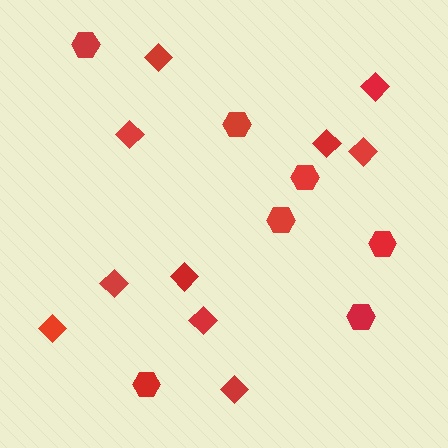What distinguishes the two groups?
There are 2 groups: one group of hexagons (7) and one group of diamonds (10).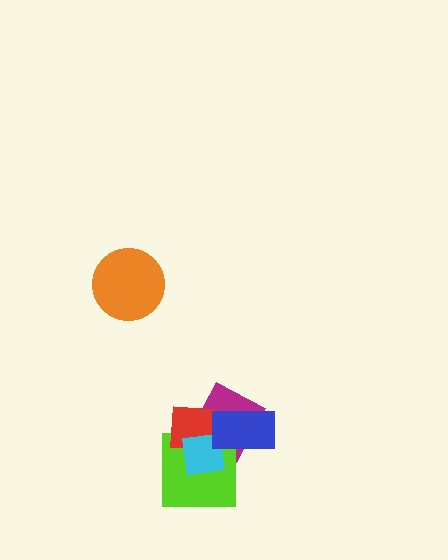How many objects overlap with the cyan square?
4 objects overlap with the cyan square.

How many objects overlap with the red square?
4 objects overlap with the red square.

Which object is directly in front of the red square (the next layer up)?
The cyan square is directly in front of the red square.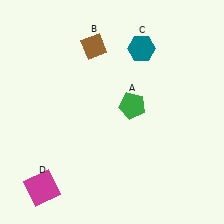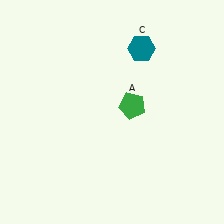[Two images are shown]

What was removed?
The magenta square (D), the brown diamond (B) were removed in Image 2.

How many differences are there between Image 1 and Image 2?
There are 2 differences between the two images.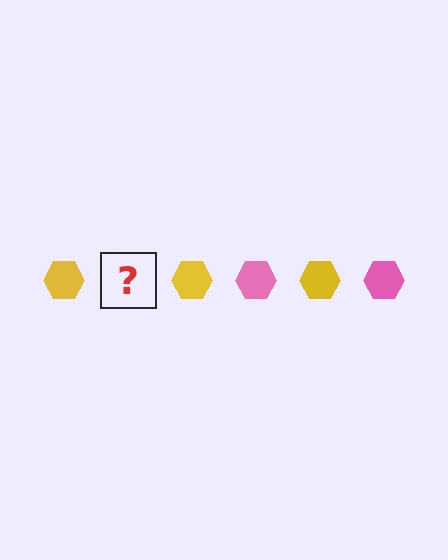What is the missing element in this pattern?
The missing element is a pink hexagon.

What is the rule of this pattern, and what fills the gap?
The rule is that the pattern cycles through yellow, pink hexagons. The gap should be filled with a pink hexagon.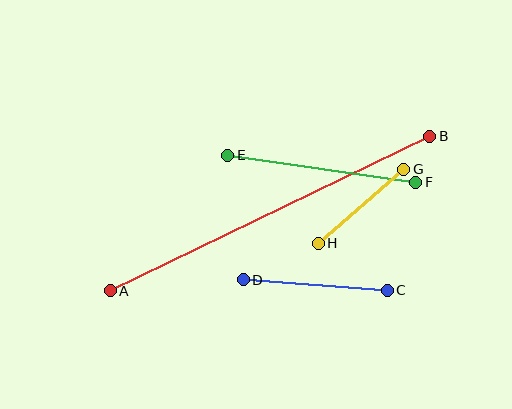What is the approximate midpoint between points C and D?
The midpoint is at approximately (315, 285) pixels.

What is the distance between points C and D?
The distance is approximately 144 pixels.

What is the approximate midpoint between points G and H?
The midpoint is at approximately (361, 206) pixels.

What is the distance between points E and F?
The distance is approximately 190 pixels.